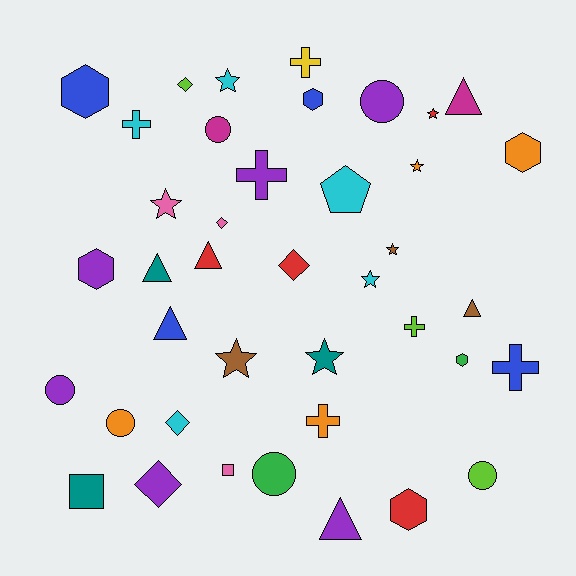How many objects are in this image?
There are 40 objects.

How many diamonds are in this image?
There are 5 diamonds.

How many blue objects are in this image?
There are 4 blue objects.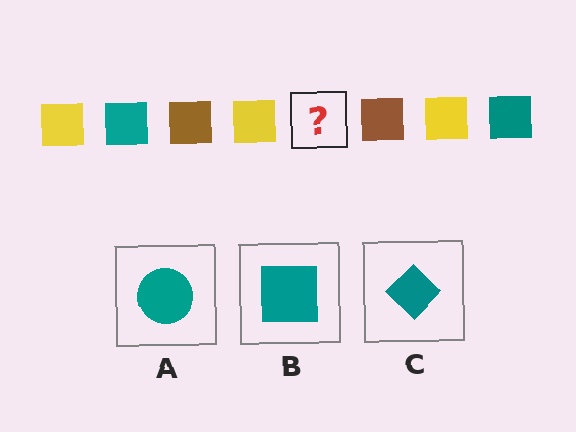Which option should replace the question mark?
Option B.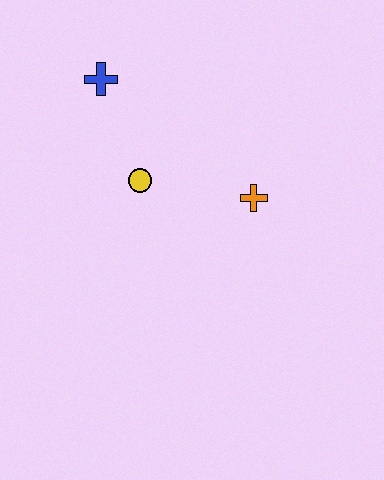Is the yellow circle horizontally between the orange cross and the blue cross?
Yes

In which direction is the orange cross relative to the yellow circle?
The orange cross is to the right of the yellow circle.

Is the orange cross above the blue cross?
No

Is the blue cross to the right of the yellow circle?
No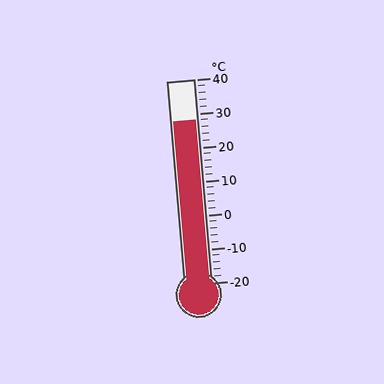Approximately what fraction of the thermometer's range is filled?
The thermometer is filled to approximately 80% of its range.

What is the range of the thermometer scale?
The thermometer scale ranges from -20°C to 40°C.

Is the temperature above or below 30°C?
The temperature is below 30°C.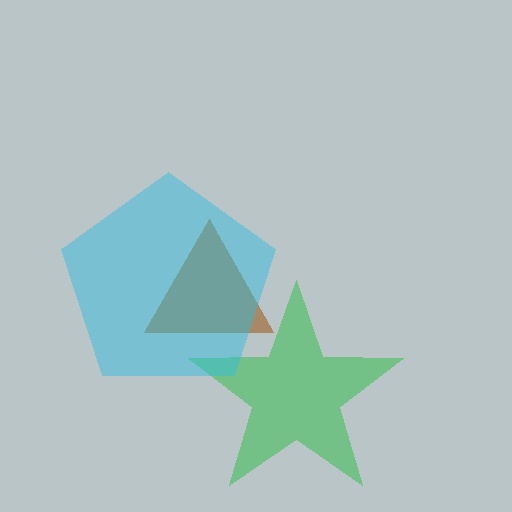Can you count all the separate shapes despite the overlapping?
Yes, there are 3 separate shapes.